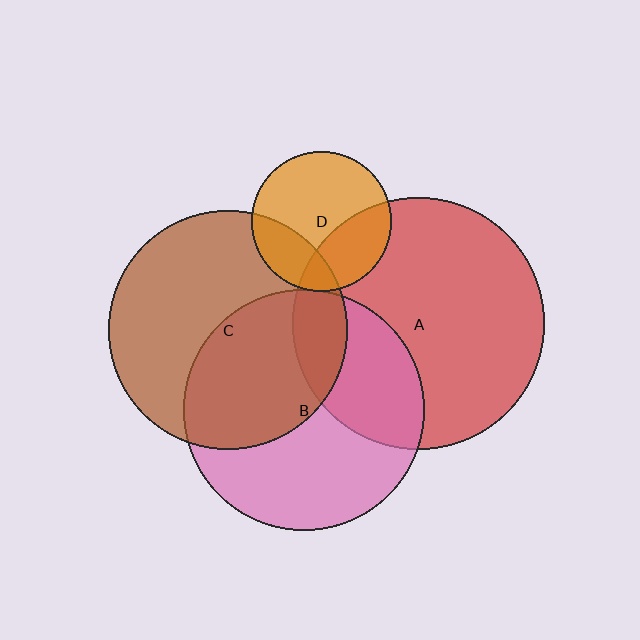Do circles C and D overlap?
Yes.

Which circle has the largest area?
Circle A (red).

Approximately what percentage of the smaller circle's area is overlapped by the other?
Approximately 25%.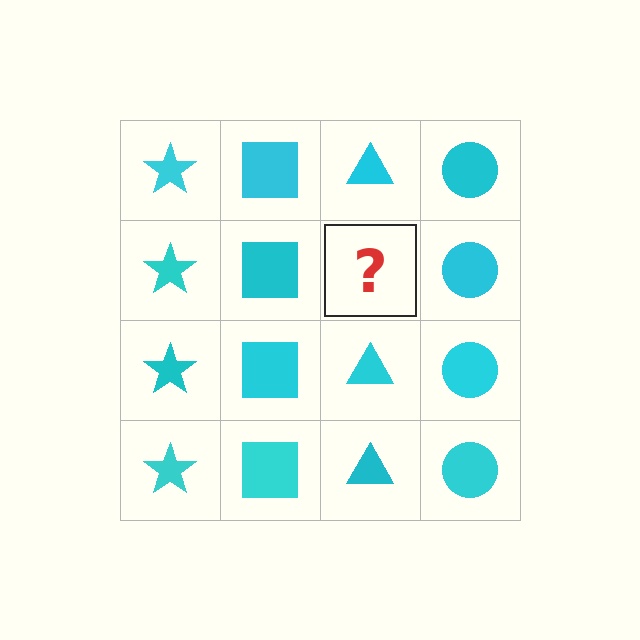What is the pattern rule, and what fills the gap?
The rule is that each column has a consistent shape. The gap should be filled with a cyan triangle.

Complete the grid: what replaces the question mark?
The question mark should be replaced with a cyan triangle.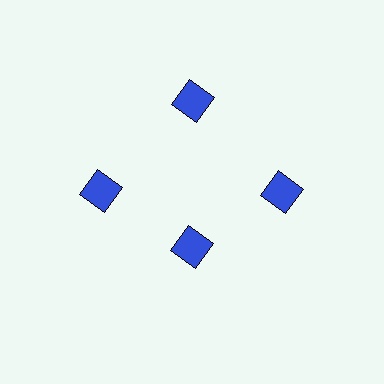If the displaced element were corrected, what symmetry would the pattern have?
It would have 4-fold rotational symmetry — the pattern would map onto itself every 90 degrees.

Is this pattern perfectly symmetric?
No. The 4 blue squares are arranged in a ring, but one element near the 6 o'clock position is pulled inward toward the center, breaking the 4-fold rotational symmetry.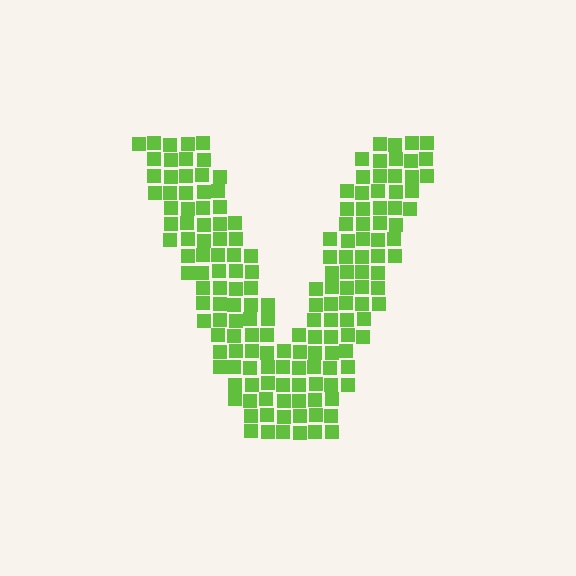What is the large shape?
The large shape is the letter V.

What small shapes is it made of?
It is made of small squares.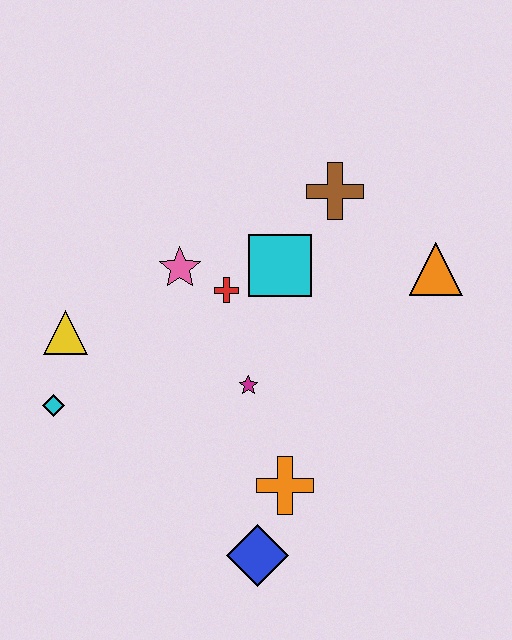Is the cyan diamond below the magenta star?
Yes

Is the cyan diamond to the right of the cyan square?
No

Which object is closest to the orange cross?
The blue diamond is closest to the orange cross.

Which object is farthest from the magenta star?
The orange triangle is farthest from the magenta star.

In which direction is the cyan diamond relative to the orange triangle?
The cyan diamond is to the left of the orange triangle.